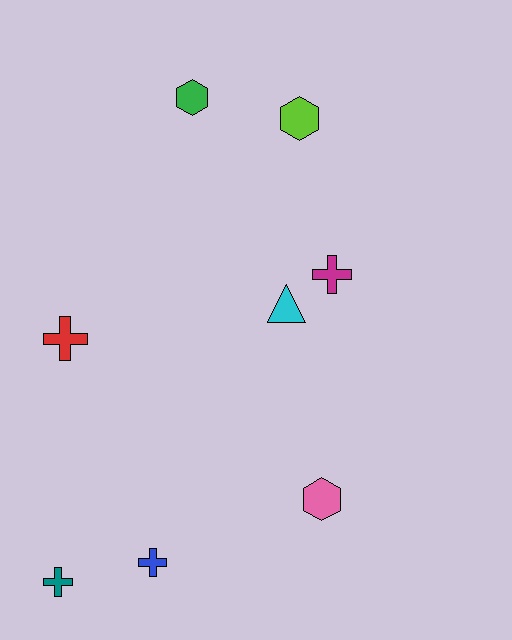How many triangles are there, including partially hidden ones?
There is 1 triangle.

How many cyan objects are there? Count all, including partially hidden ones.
There is 1 cyan object.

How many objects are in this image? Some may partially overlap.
There are 8 objects.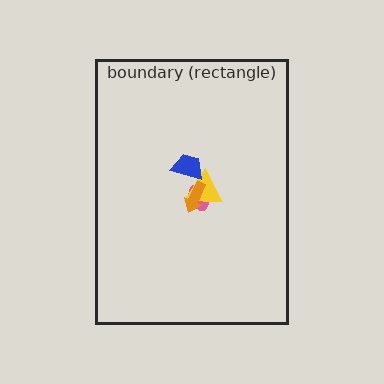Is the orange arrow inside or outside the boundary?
Inside.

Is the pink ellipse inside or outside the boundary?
Inside.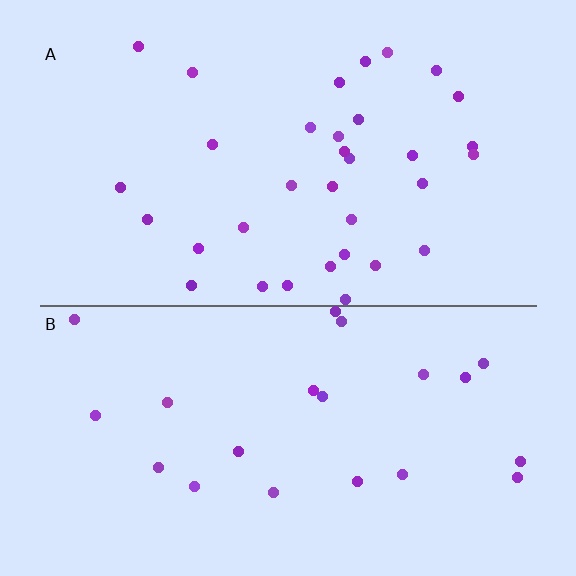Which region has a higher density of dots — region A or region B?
A (the top).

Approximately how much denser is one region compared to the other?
Approximately 1.5× — region A over region B.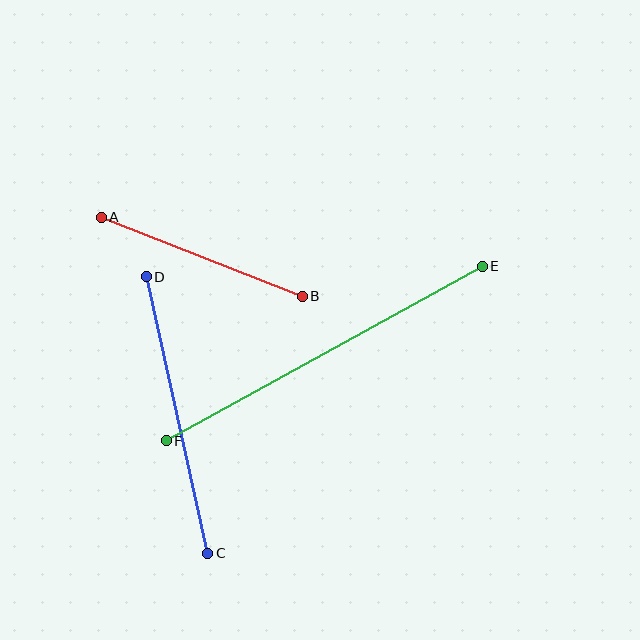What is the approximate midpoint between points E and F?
The midpoint is at approximately (324, 354) pixels.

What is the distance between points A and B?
The distance is approximately 216 pixels.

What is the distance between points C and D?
The distance is approximately 283 pixels.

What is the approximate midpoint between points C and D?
The midpoint is at approximately (177, 415) pixels.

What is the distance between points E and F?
The distance is approximately 361 pixels.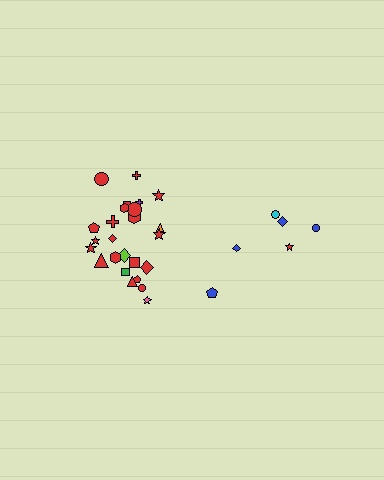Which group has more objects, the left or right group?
The left group.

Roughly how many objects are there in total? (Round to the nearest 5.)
Roughly 30 objects in total.